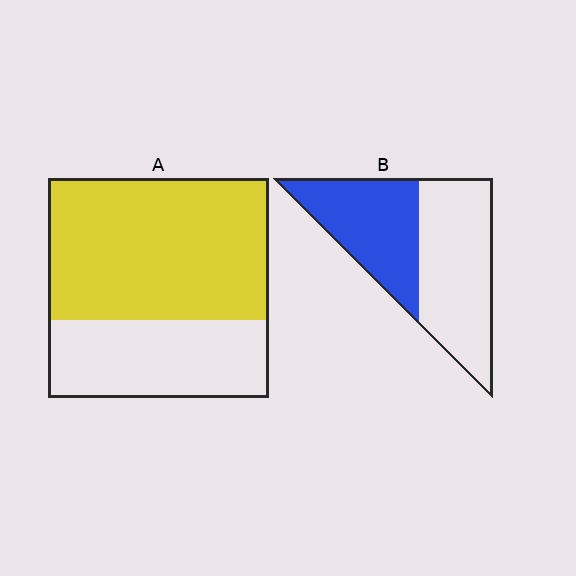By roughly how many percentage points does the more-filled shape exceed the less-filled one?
By roughly 20 percentage points (A over B).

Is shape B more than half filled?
No.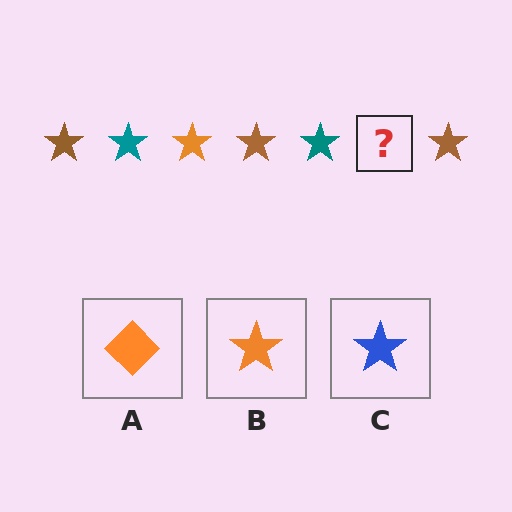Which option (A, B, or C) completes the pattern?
B.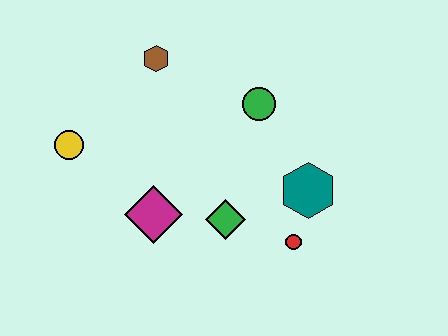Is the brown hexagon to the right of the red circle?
No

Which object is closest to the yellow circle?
The magenta diamond is closest to the yellow circle.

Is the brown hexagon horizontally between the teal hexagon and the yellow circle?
Yes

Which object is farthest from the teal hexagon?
The yellow circle is farthest from the teal hexagon.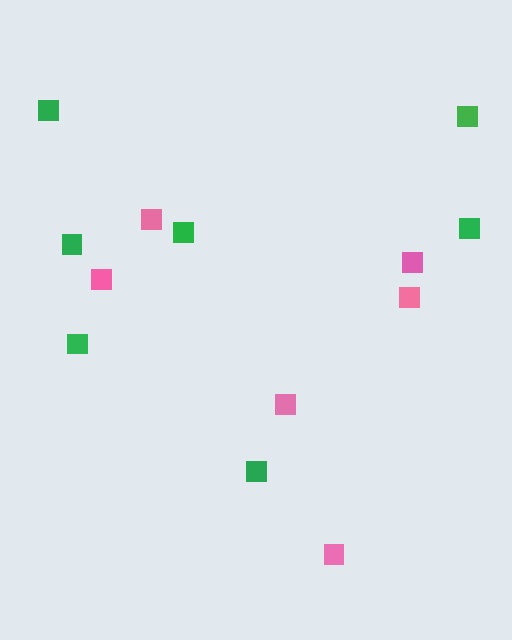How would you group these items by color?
There are 2 groups: one group of green squares (7) and one group of pink squares (6).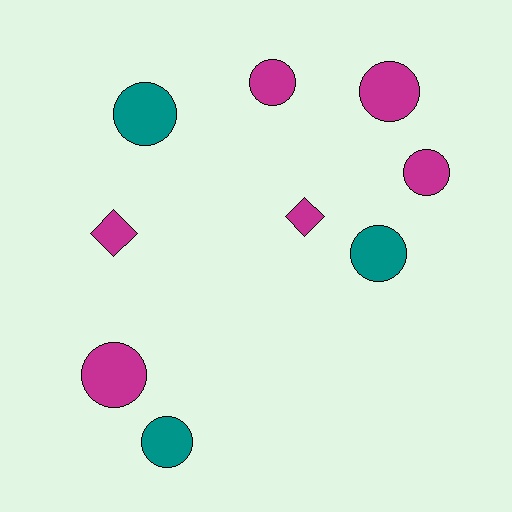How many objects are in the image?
There are 9 objects.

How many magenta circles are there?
There are 4 magenta circles.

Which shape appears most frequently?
Circle, with 7 objects.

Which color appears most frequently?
Magenta, with 6 objects.